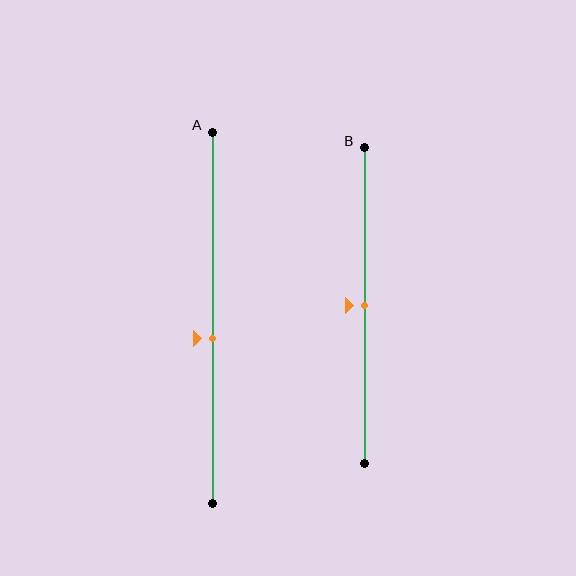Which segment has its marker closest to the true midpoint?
Segment B has its marker closest to the true midpoint.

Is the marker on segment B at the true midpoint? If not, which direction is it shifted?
Yes, the marker on segment B is at the true midpoint.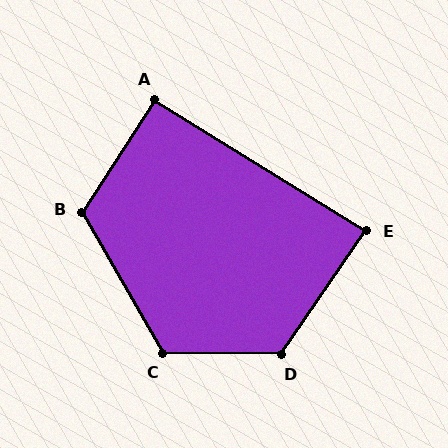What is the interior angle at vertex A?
Approximately 91 degrees (approximately right).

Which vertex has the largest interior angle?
D, at approximately 124 degrees.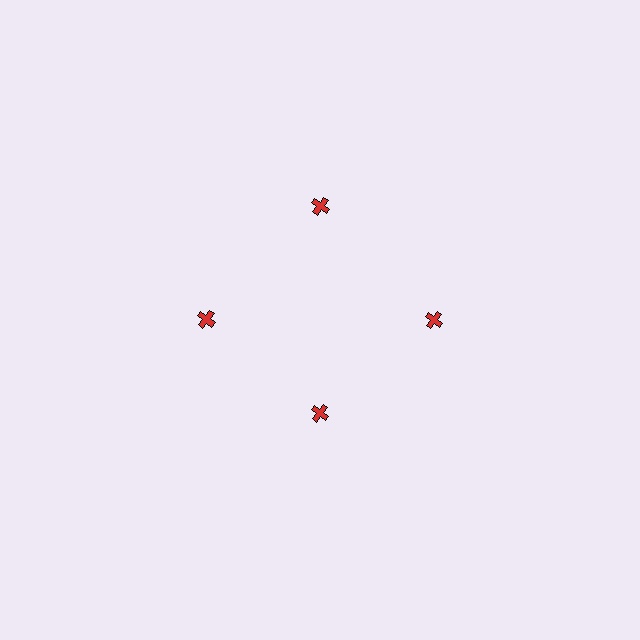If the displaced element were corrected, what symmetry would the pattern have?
It would have 4-fold rotational symmetry — the pattern would map onto itself every 90 degrees.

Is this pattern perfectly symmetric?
No. The 4 red crosses are arranged in a ring, but one element near the 6 o'clock position is pulled inward toward the center, breaking the 4-fold rotational symmetry.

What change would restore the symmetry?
The symmetry would be restored by moving it outward, back onto the ring so that all 4 crosses sit at equal angles and equal distance from the center.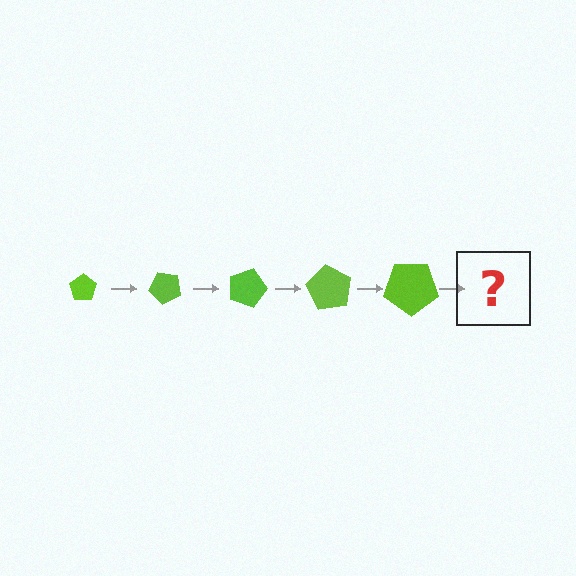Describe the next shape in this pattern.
It should be a pentagon, larger than the previous one and rotated 225 degrees from the start.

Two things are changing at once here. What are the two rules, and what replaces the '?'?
The two rules are that the pentagon grows larger each step and it rotates 45 degrees each step. The '?' should be a pentagon, larger than the previous one and rotated 225 degrees from the start.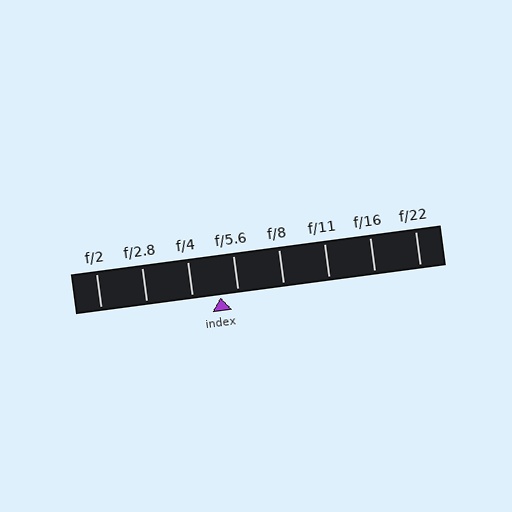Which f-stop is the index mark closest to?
The index mark is closest to f/5.6.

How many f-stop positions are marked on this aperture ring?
There are 8 f-stop positions marked.